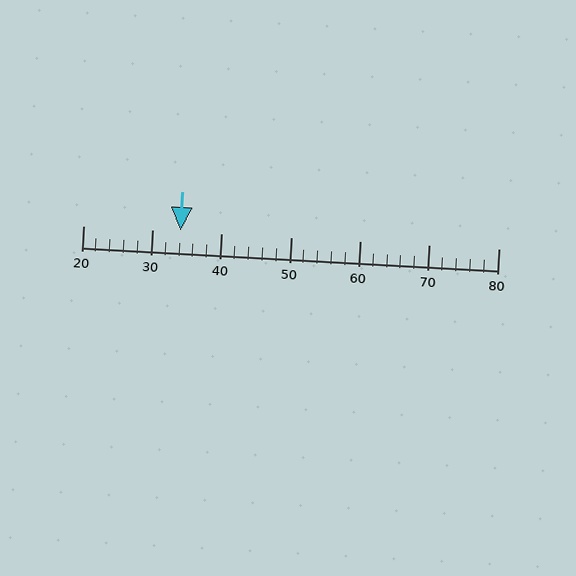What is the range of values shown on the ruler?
The ruler shows values from 20 to 80.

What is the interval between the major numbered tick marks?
The major tick marks are spaced 10 units apart.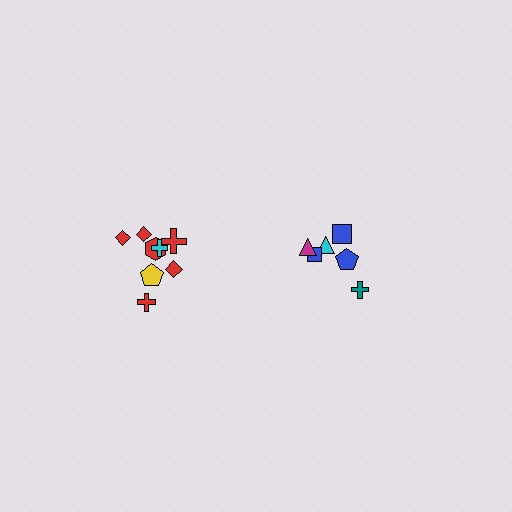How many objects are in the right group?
There are 6 objects.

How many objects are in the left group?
There are 8 objects.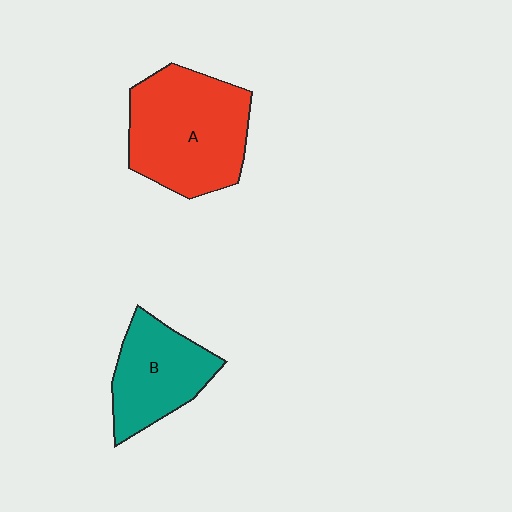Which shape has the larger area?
Shape A (red).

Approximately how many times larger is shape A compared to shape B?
Approximately 1.5 times.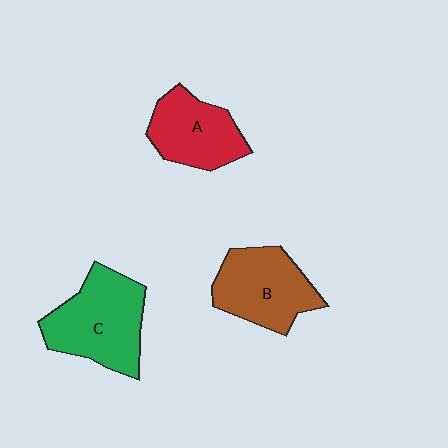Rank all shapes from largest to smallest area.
From largest to smallest: C (green), B (brown), A (red).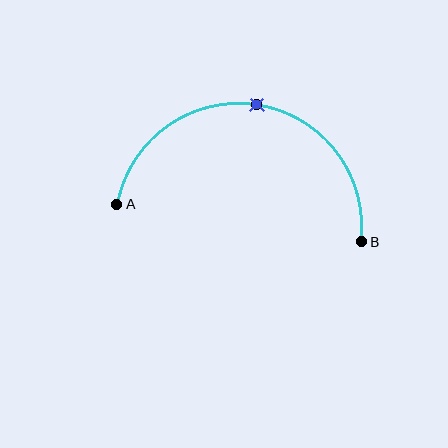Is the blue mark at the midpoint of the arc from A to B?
Yes. The blue mark lies on the arc at equal arc-length from both A and B — it is the arc midpoint.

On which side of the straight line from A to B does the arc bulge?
The arc bulges above the straight line connecting A and B.